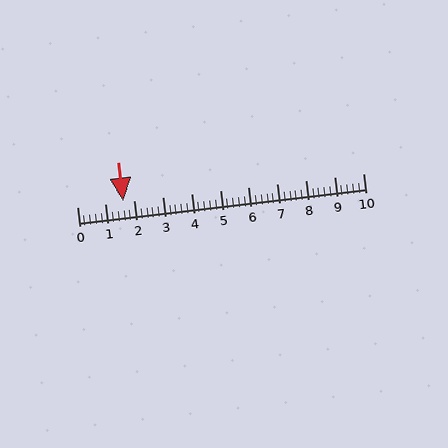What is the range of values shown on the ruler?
The ruler shows values from 0 to 10.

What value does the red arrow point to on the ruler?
The red arrow points to approximately 1.6.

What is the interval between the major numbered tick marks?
The major tick marks are spaced 1 units apart.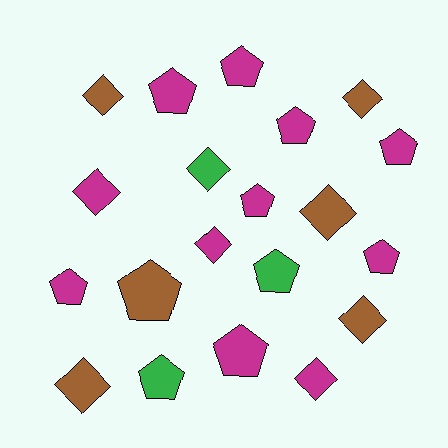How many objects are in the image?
There are 20 objects.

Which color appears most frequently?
Magenta, with 11 objects.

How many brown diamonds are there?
There are 5 brown diamonds.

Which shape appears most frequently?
Pentagon, with 11 objects.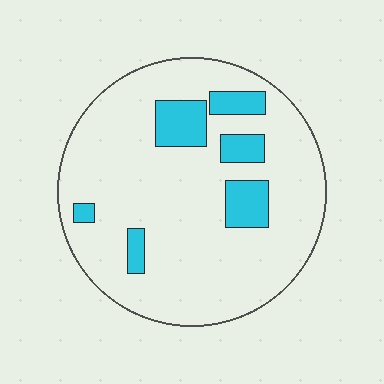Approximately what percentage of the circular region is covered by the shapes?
Approximately 15%.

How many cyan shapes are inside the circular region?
6.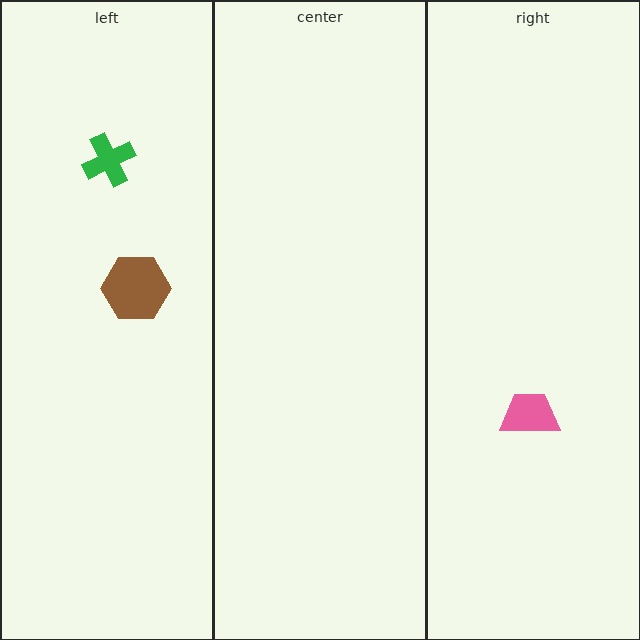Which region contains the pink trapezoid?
The right region.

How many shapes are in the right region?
1.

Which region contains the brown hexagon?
The left region.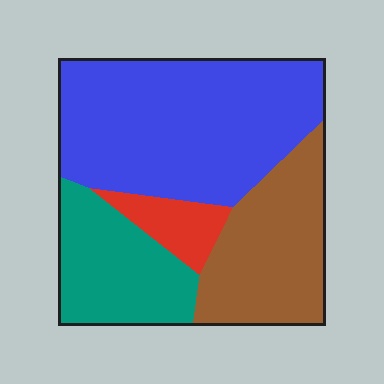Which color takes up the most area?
Blue, at roughly 45%.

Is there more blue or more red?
Blue.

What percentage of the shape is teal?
Teal takes up between a sixth and a third of the shape.